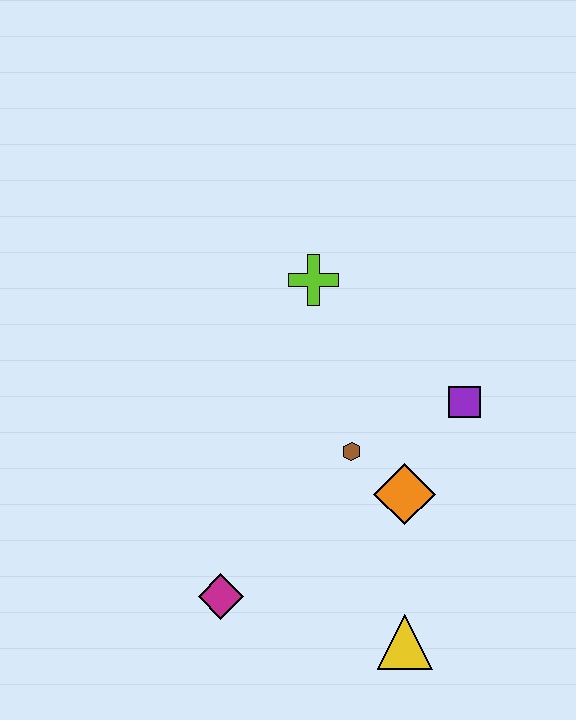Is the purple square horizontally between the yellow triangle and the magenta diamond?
No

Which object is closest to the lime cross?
The brown hexagon is closest to the lime cross.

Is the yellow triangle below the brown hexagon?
Yes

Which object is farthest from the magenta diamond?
The lime cross is farthest from the magenta diamond.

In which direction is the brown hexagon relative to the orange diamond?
The brown hexagon is to the left of the orange diamond.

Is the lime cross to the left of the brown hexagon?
Yes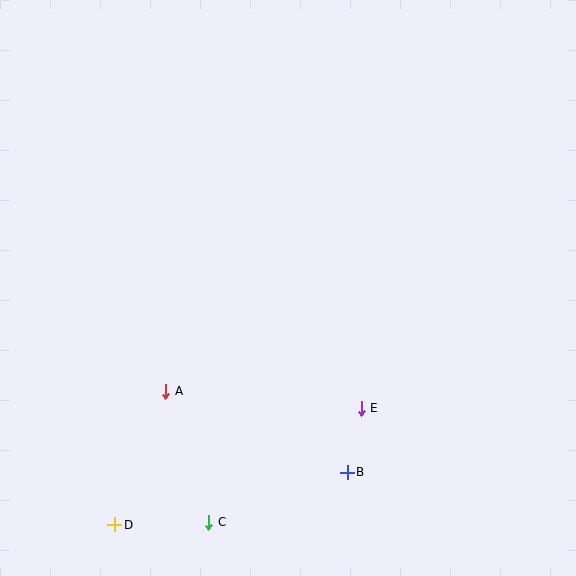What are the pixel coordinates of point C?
Point C is at (209, 522).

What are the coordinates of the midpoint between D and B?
The midpoint between D and B is at (231, 499).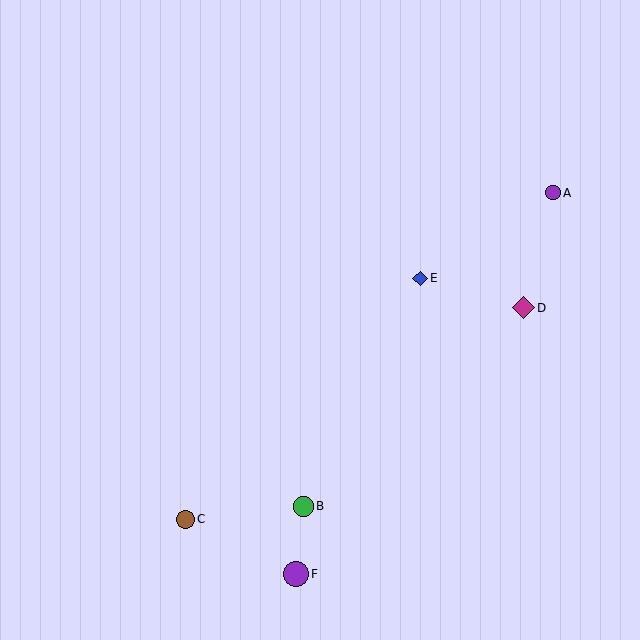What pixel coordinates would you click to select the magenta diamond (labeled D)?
Click at (523, 308) to select the magenta diamond D.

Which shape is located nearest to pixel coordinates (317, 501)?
The green circle (labeled B) at (303, 506) is nearest to that location.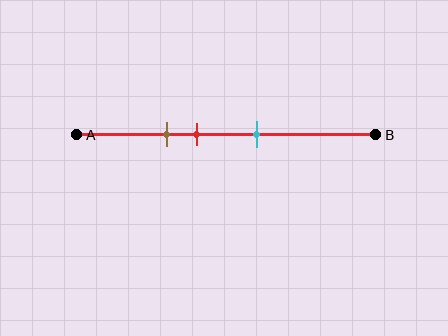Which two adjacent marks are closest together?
The brown and red marks are the closest adjacent pair.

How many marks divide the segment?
There are 3 marks dividing the segment.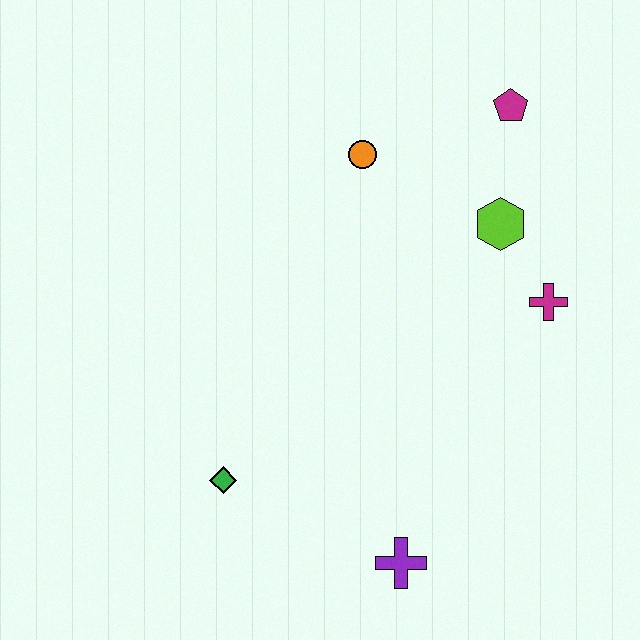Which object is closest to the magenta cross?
The lime hexagon is closest to the magenta cross.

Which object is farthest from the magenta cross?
The green diamond is farthest from the magenta cross.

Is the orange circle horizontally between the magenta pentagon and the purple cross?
No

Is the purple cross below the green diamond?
Yes